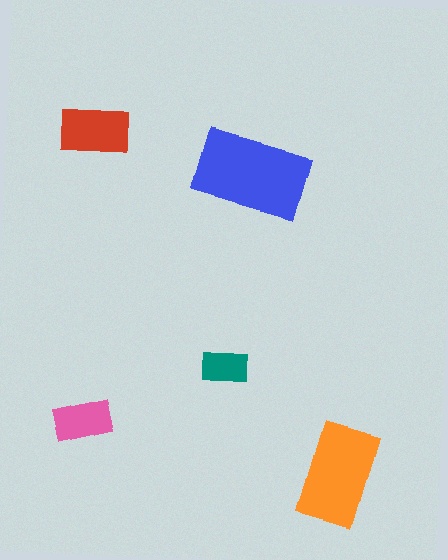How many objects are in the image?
There are 5 objects in the image.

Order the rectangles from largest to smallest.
the blue one, the orange one, the red one, the pink one, the teal one.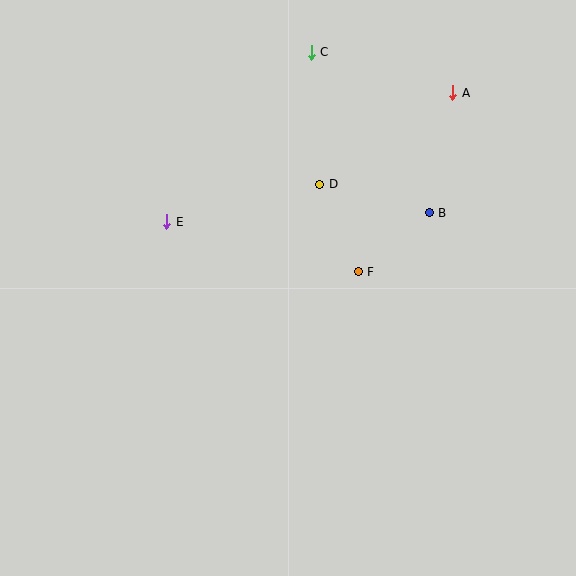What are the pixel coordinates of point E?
Point E is at (167, 222).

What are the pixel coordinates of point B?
Point B is at (429, 213).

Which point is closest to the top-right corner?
Point A is closest to the top-right corner.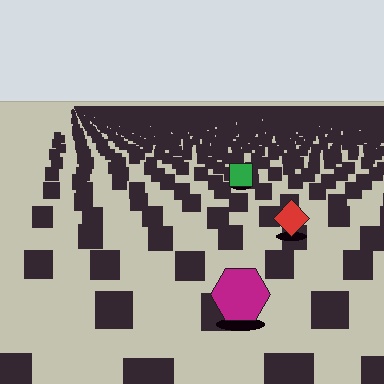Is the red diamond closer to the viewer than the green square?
Yes. The red diamond is closer — you can tell from the texture gradient: the ground texture is coarser near it.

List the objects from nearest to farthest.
From nearest to farthest: the magenta hexagon, the red diamond, the green square.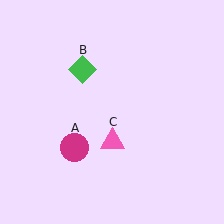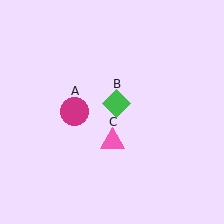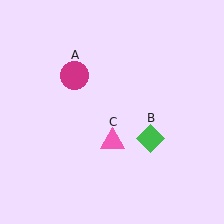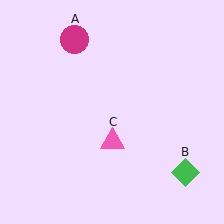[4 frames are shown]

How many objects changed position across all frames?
2 objects changed position: magenta circle (object A), green diamond (object B).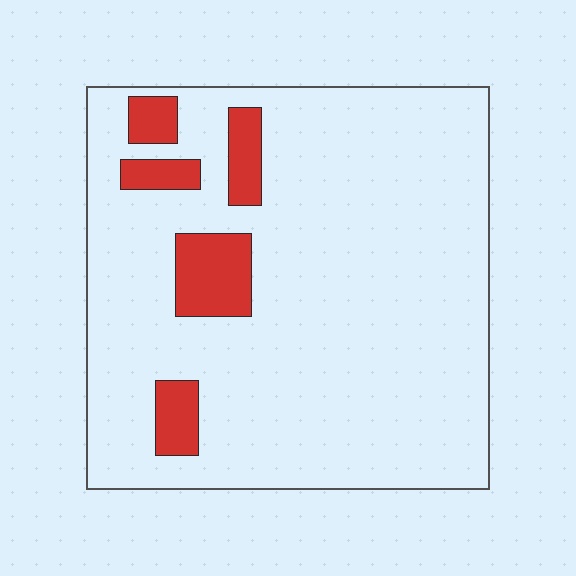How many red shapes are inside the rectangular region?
5.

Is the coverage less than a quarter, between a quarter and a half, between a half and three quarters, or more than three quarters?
Less than a quarter.